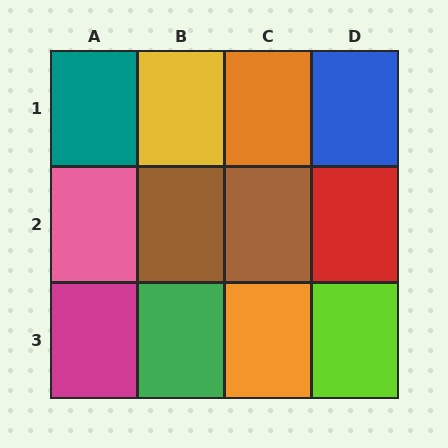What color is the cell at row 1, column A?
Teal.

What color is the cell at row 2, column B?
Brown.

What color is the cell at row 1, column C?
Orange.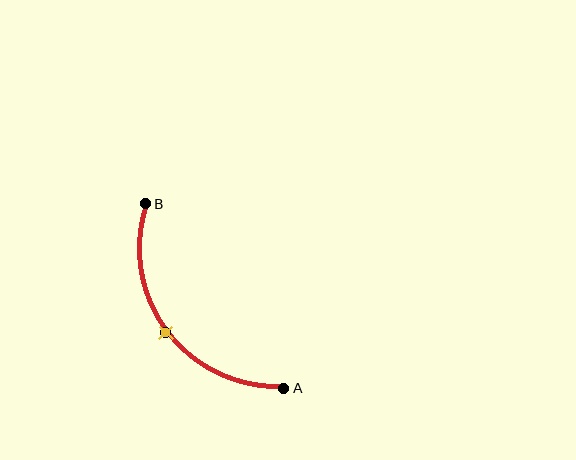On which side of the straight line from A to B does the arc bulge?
The arc bulges below and to the left of the straight line connecting A and B.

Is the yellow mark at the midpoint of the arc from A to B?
Yes. The yellow mark lies on the arc at equal arc-length from both A and B — it is the arc midpoint.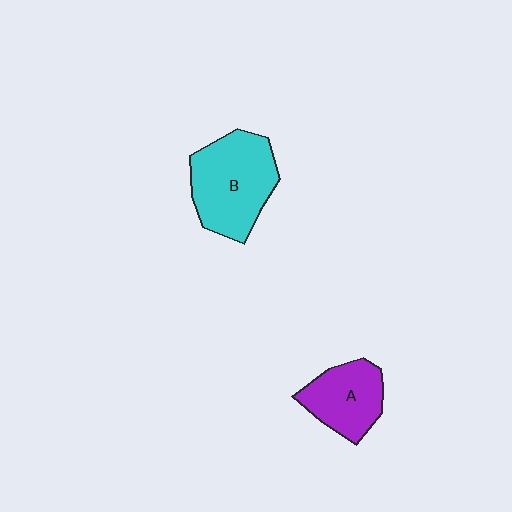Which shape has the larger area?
Shape B (cyan).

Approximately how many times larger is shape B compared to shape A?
Approximately 1.5 times.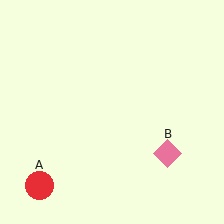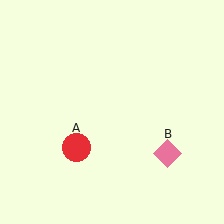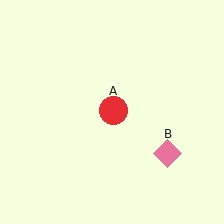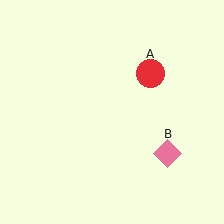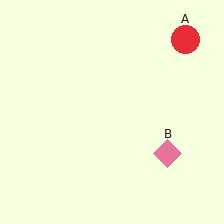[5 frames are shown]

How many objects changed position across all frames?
1 object changed position: red circle (object A).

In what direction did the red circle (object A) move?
The red circle (object A) moved up and to the right.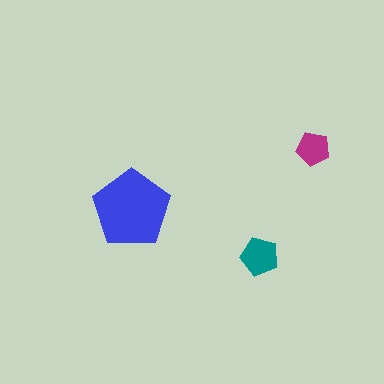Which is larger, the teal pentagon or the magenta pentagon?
The teal one.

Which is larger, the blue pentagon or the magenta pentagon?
The blue one.